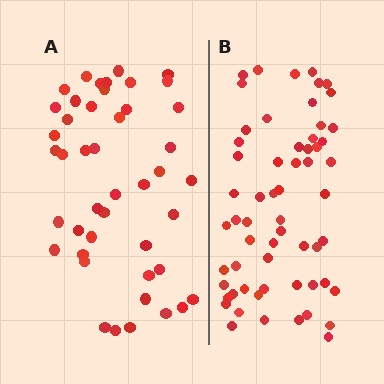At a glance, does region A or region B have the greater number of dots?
Region B (the right region) has more dots.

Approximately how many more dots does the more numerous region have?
Region B has approximately 15 more dots than region A.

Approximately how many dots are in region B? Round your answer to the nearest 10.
About 60 dots.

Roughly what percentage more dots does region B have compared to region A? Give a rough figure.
About 35% more.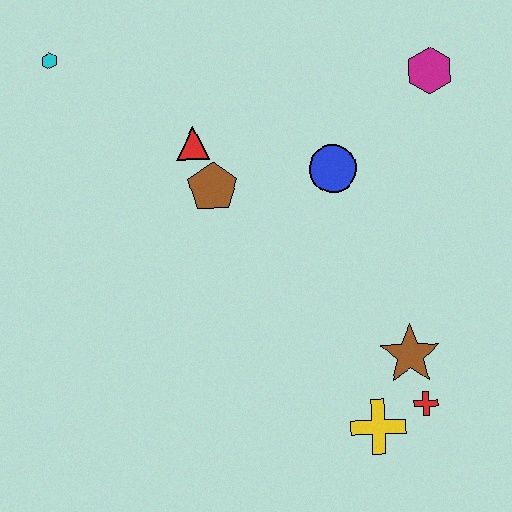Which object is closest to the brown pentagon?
The red triangle is closest to the brown pentagon.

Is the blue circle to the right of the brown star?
No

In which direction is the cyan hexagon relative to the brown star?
The cyan hexagon is to the left of the brown star.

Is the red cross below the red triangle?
Yes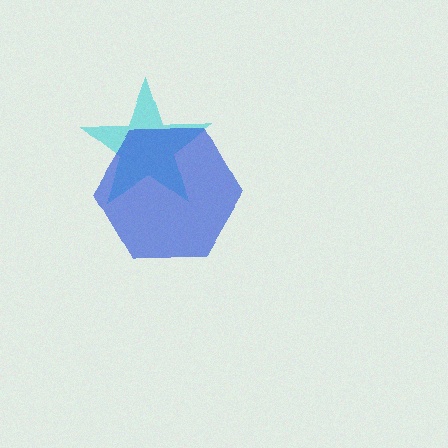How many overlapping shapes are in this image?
There are 2 overlapping shapes in the image.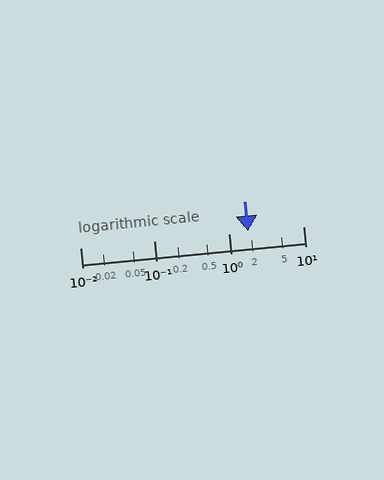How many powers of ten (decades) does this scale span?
The scale spans 3 decades, from 0.01 to 10.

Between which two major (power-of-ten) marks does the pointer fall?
The pointer is between 1 and 10.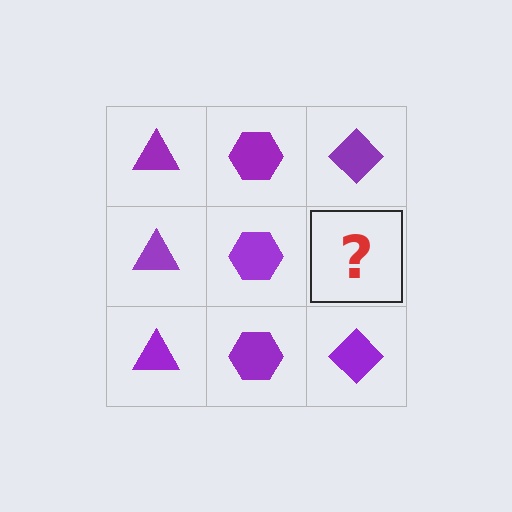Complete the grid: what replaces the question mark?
The question mark should be replaced with a purple diamond.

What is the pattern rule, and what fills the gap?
The rule is that each column has a consistent shape. The gap should be filled with a purple diamond.